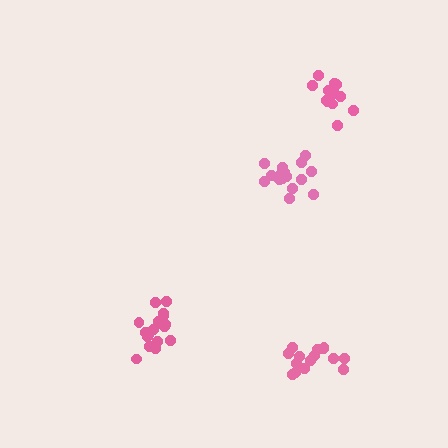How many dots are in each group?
Group 1: 17 dots, Group 2: 18 dots, Group 3: 15 dots, Group 4: 16 dots (66 total).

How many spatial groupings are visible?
There are 4 spatial groupings.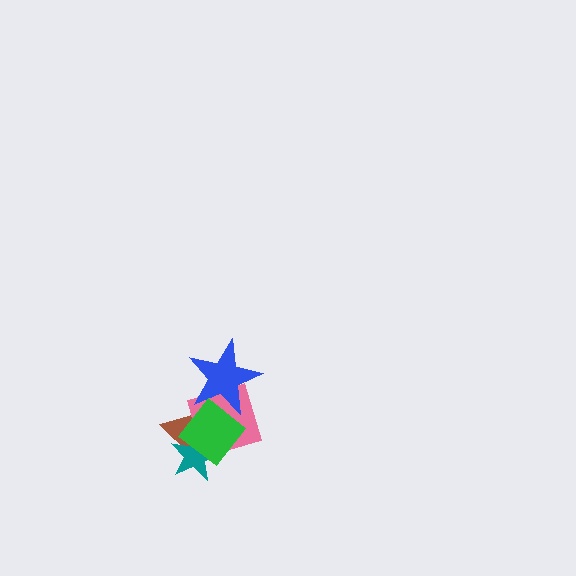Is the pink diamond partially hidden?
Yes, it is partially covered by another shape.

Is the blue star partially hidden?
Yes, it is partially covered by another shape.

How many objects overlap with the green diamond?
4 objects overlap with the green diamond.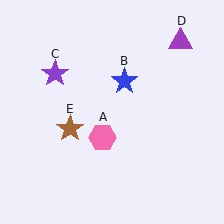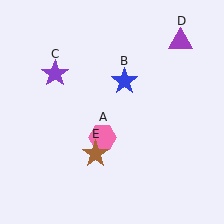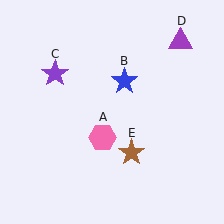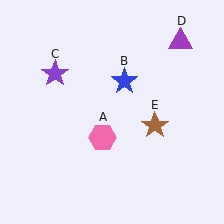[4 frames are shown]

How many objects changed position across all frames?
1 object changed position: brown star (object E).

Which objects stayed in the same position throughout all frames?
Pink hexagon (object A) and blue star (object B) and purple star (object C) and purple triangle (object D) remained stationary.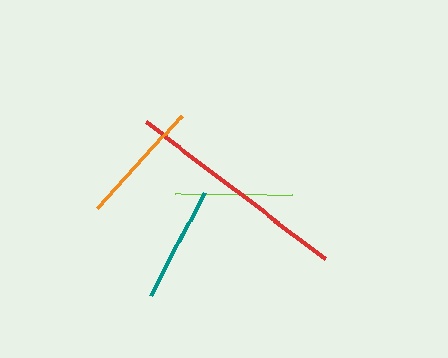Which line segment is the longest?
The red line is the longest at approximately 226 pixels.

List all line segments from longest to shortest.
From longest to shortest: red, orange, lime, teal.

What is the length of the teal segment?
The teal segment is approximately 116 pixels long.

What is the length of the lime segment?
The lime segment is approximately 117 pixels long.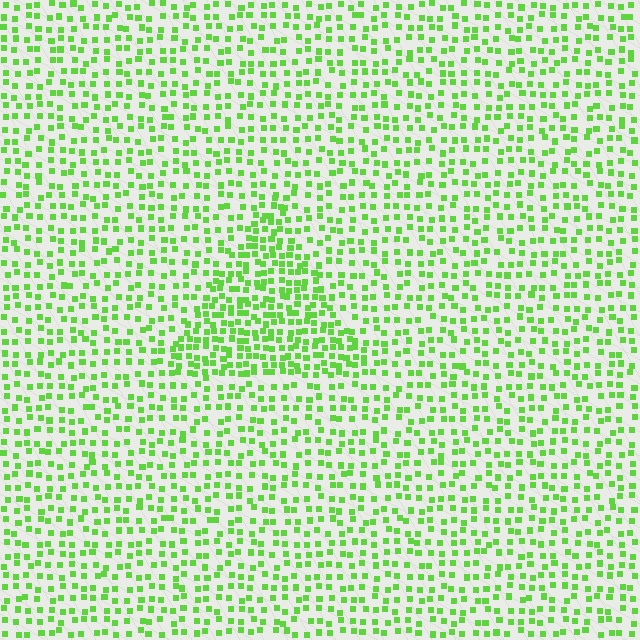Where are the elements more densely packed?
The elements are more densely packed inside the triangle boundary.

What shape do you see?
I see a triangle.